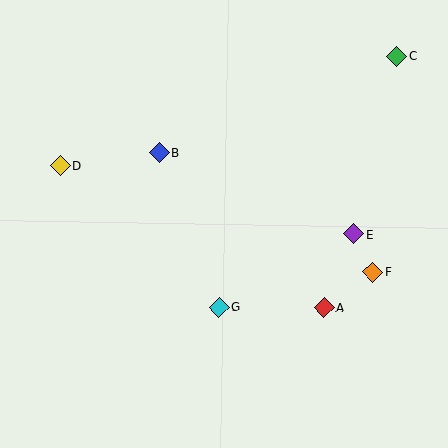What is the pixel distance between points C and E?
The distance between C and E is 183 pixels.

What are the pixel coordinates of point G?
Point G is at (219, 307).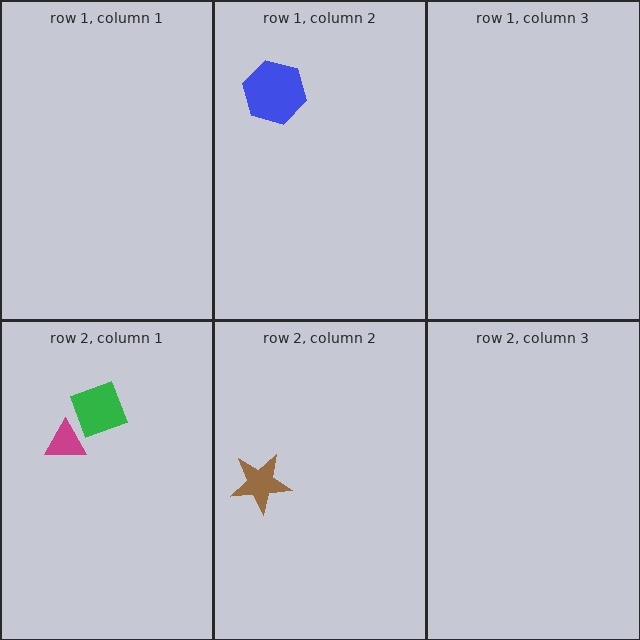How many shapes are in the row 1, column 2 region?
1.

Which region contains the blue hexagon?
The row 1, column 2 region.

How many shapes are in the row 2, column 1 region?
2.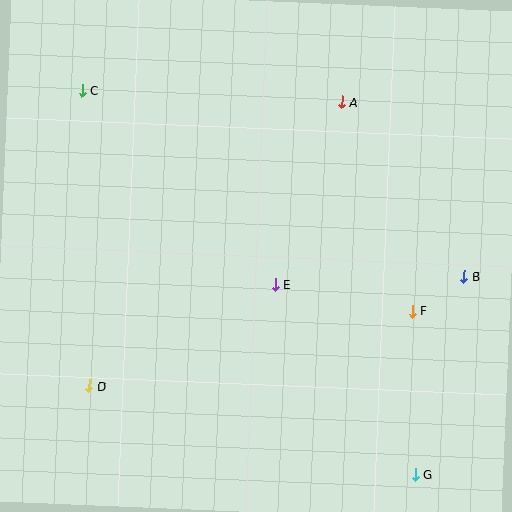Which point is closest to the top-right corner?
Point A is closest to the top-right corner.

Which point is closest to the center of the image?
Point E at (275, 284) is closest to the center.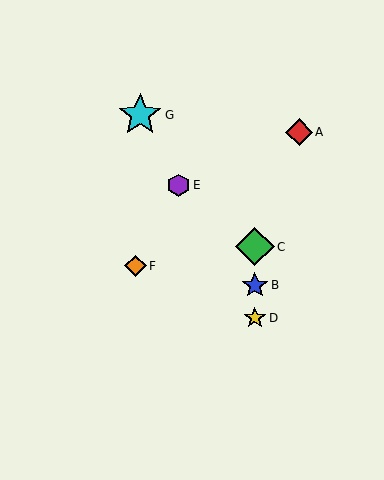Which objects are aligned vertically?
Objects B, C, D are aligned vertically.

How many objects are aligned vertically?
3 objects (B, C, D) are aligned vertically.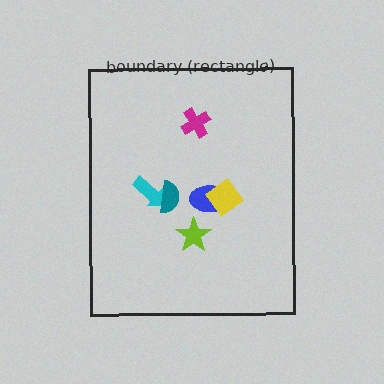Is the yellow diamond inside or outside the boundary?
Inside.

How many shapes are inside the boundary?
6 inside, 0 outside.